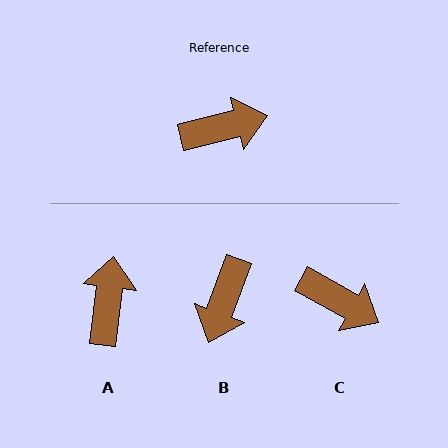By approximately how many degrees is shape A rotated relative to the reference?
Approximately 69 degrees counter-clockwise.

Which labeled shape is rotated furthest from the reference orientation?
B, about 124 degrees away.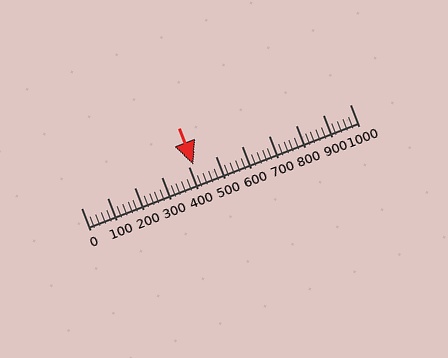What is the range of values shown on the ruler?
The ruler shows values from 0 to 1000.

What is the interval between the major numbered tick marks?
The major tick marks are spaced 100 units apart.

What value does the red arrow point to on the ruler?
The red arrow points to approximately 420.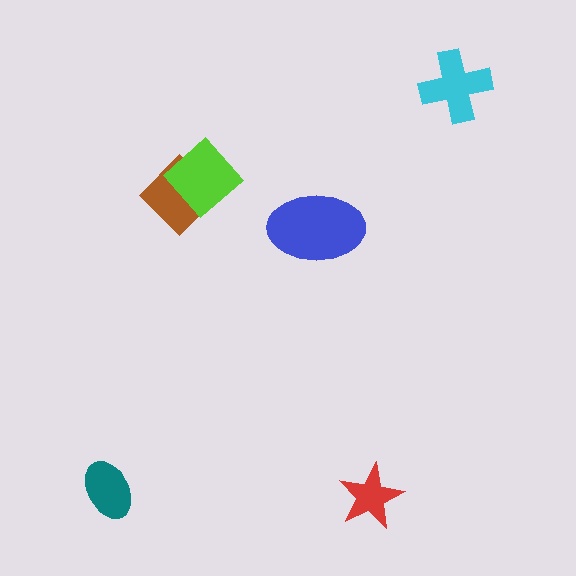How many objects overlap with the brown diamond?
1 object overlaps with the brown diamond.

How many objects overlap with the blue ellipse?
0 objects overlap with the blue ellipse.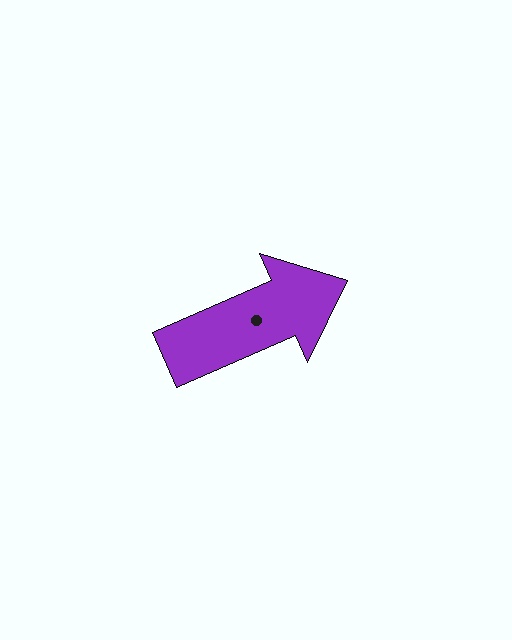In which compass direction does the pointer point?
Northeast.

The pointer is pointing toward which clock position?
Roughly 2 o'clock.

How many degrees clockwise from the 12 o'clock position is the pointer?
Approximately 67 degrees.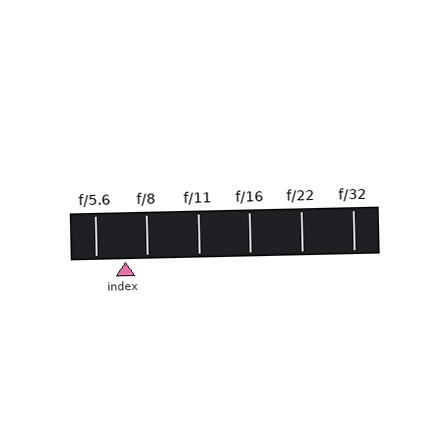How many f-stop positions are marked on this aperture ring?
There are 6 f-stop positions marked.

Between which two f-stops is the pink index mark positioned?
The index mark is between f/5.6 and f/8.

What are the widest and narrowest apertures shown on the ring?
The widest aperture shown is f/5.6 and the narrowest is f/32.